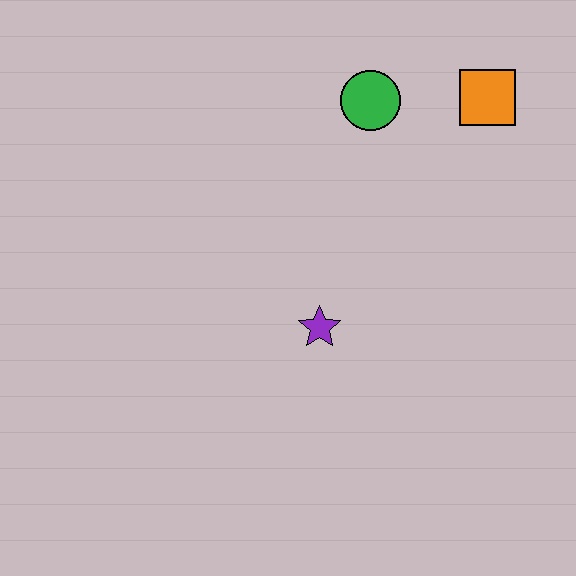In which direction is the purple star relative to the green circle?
The purple star is below the green circle.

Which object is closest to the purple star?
The green circle is closest to the purple star.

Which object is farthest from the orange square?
The purple star is farthest from the orange square.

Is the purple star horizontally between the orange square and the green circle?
No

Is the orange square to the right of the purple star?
Yes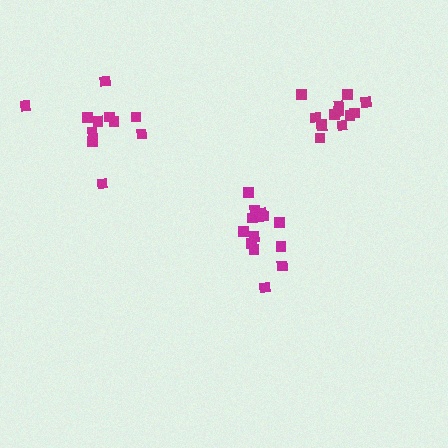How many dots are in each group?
Group 1: 13 dots, Group 2: 13 dots, Group 3: 11 dots (37 total).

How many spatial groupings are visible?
There are 3 spatial groupings.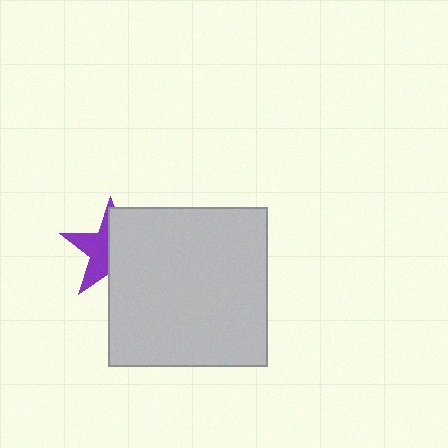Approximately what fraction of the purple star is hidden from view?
Roughly 56% of the purple star is hidden behind the light gray square.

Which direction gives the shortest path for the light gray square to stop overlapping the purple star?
Moving right gives the shortest separation.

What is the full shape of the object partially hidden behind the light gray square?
The partially hidden object is a purple star.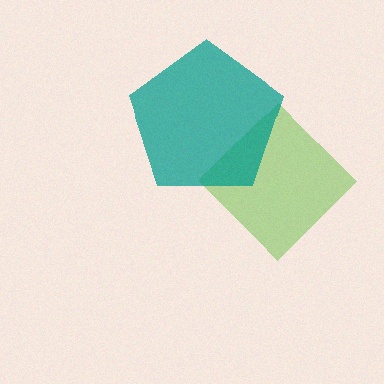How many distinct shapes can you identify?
There are 2 distinct shapes: a lime diamond, a teal pentagon.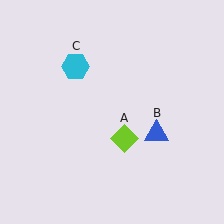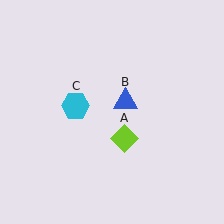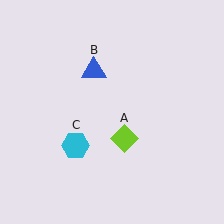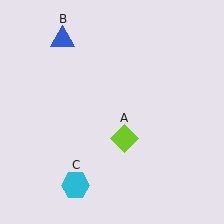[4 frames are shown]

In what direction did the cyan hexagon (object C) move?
The cyan hexagon (object C) moved down.